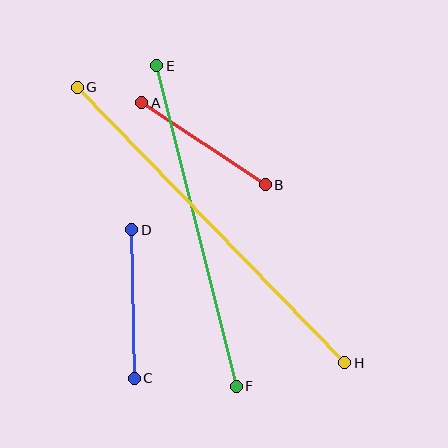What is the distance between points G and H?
The distance is approximately 384 pixels.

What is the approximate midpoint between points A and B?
The midpoint is at approximately (203, 144) pixels.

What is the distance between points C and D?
The distance is approximately 148 pixels.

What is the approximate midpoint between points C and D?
The midpoint is at approximately (133, 304) pixels.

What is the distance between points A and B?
The distance is approximately 148 pixels.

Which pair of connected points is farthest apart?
Points G and H are farthest apart.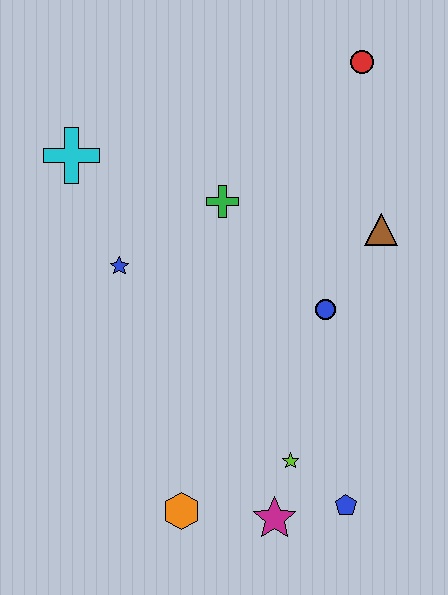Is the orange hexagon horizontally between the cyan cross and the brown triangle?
Yes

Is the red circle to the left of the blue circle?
No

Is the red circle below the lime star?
No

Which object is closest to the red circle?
The brown triangle is closest to the red circle.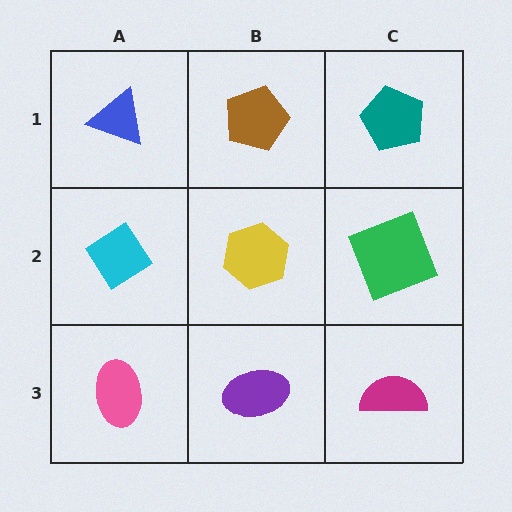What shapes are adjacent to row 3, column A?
A cyan diamond (row 2, column A), a purple ellipse (row 3, column B).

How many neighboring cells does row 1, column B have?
3.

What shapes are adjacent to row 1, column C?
A green square (row 2, column C), a brown pentagon (row 1, column B).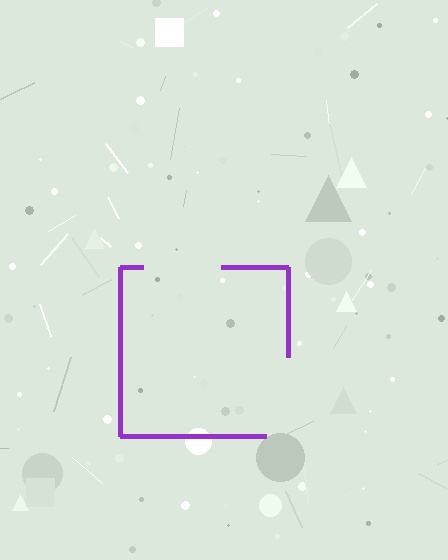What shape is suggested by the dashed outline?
The dashed outline suggests a square.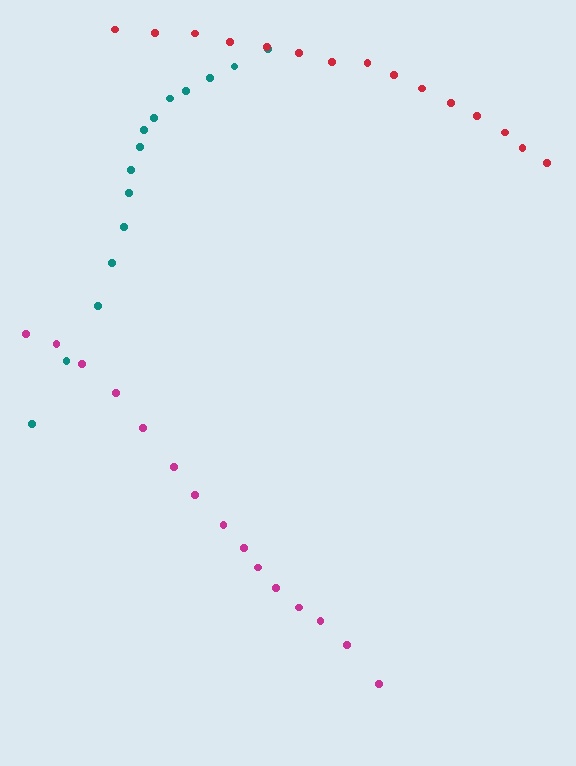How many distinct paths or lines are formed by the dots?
There are 3 distinct paths.